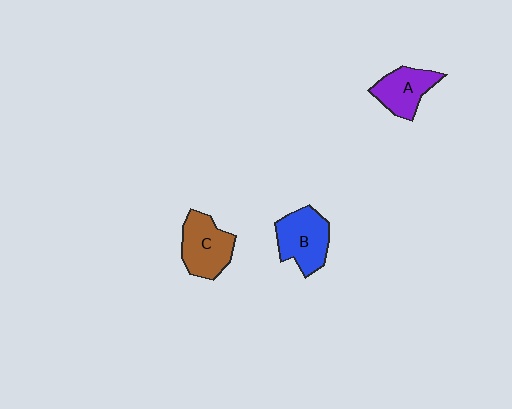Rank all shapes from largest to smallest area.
From largest to smallest: B (blue), C (brown), A (purple).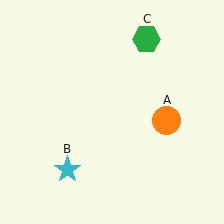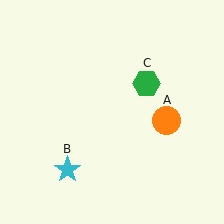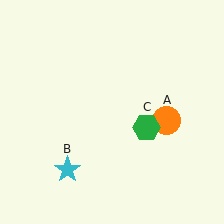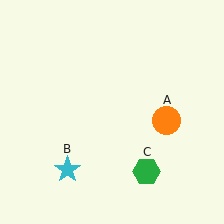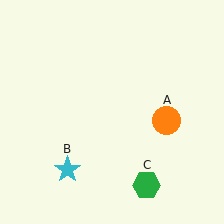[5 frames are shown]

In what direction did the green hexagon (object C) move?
The green hexagon (object C) moved down.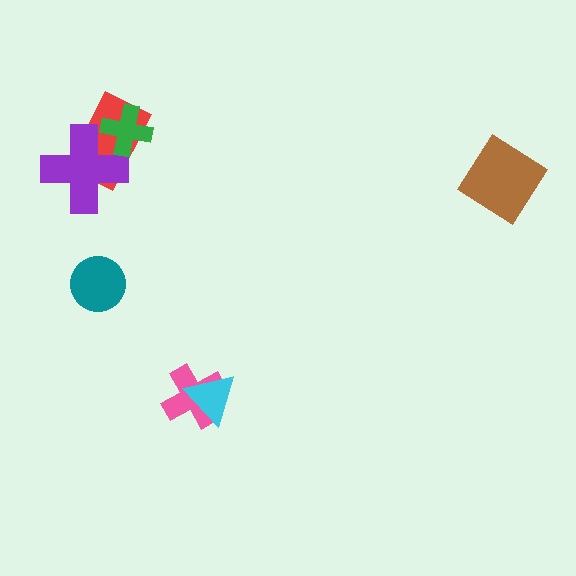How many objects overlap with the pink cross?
1 object overlaps with the pink cross.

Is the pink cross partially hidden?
Yes, it is partially covered by another shape.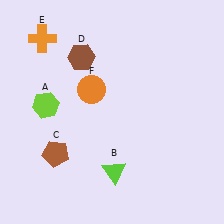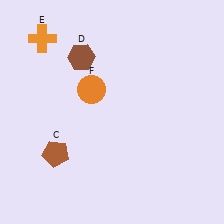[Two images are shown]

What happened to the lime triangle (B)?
The lime triangle (B) was removed in Image 2. It was in the bottom-right area of Image 1.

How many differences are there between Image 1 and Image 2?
There are 2 differences between the two images.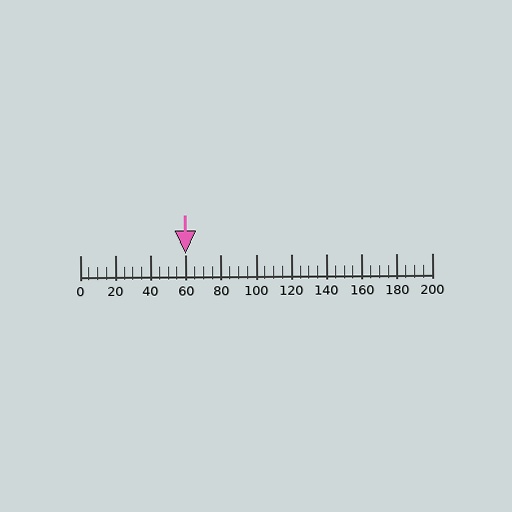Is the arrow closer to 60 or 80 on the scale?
The arrow is closer to 60.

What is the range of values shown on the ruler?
The ruler shows values from 0 to 200.